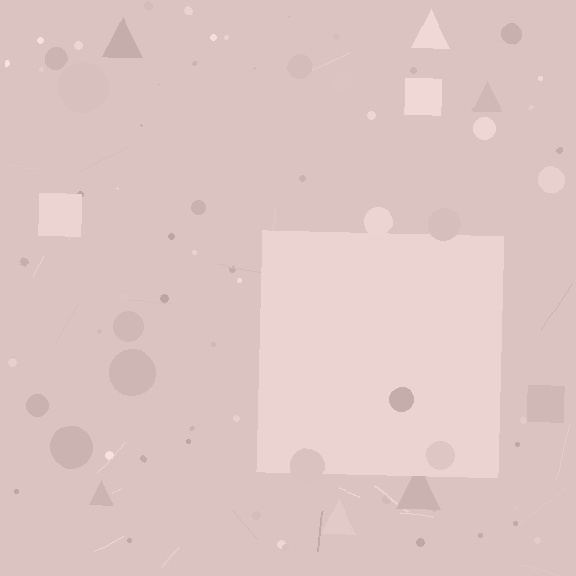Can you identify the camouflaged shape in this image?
The camouflaged shape is a square.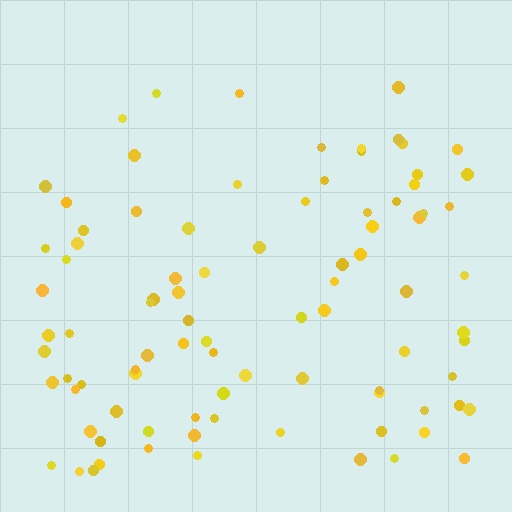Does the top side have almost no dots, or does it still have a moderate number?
Still a moderate number, just noticeably fewer than the bottom.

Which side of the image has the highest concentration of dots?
The bottom.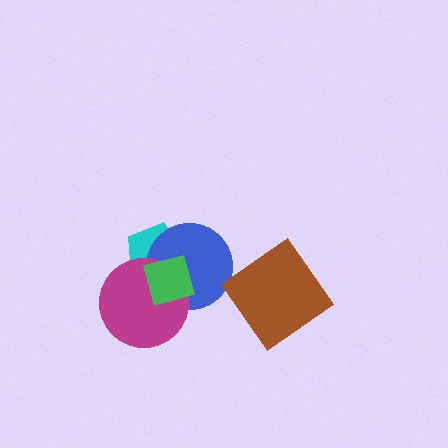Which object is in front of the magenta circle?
The green square is in front of the magenta circle.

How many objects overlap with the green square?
3 objects overlap with the green square.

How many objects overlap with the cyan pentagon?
3 objects overlap with the cyan pentagon.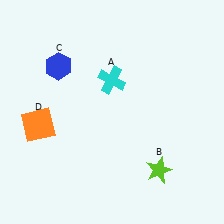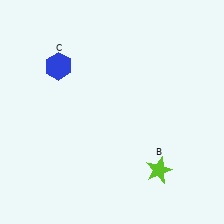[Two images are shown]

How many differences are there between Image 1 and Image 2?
There are 2 differences between the two images.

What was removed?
The cyan cross (A), the orange square (D) were removed in Image 2.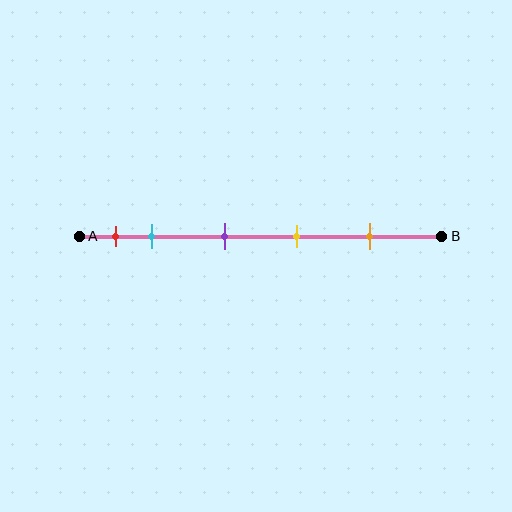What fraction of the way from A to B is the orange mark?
The orange mark is approximately 80% (0.8) of the way from A to B.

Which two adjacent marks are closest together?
The red and cyan marks are the closest adjacent pair.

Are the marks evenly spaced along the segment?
No, the marks are not evenly spaced.